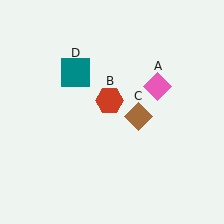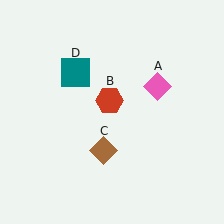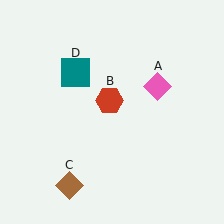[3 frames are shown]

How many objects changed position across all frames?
1 object changed position: brown diamond (object C).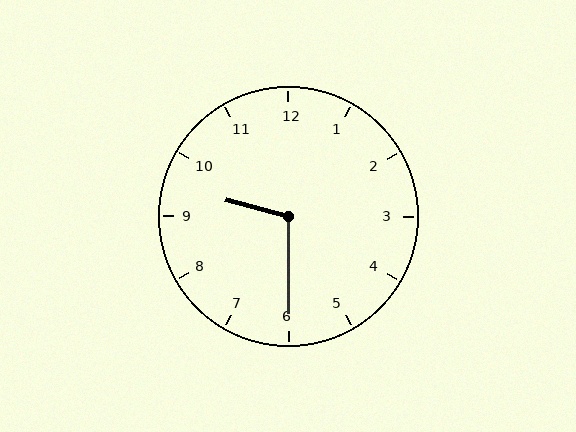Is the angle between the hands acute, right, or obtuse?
It is obtuse.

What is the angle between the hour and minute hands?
Approximately 105 degrees.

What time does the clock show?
9:30.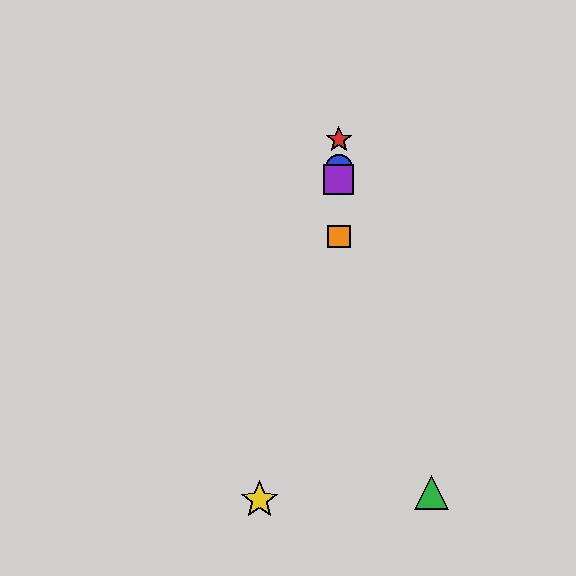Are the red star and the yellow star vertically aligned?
No, the red star is at x≈339 and the yellow star is at x≈260.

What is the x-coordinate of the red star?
The red star is at x≈339.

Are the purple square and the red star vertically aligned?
Yes, both are at x≈339.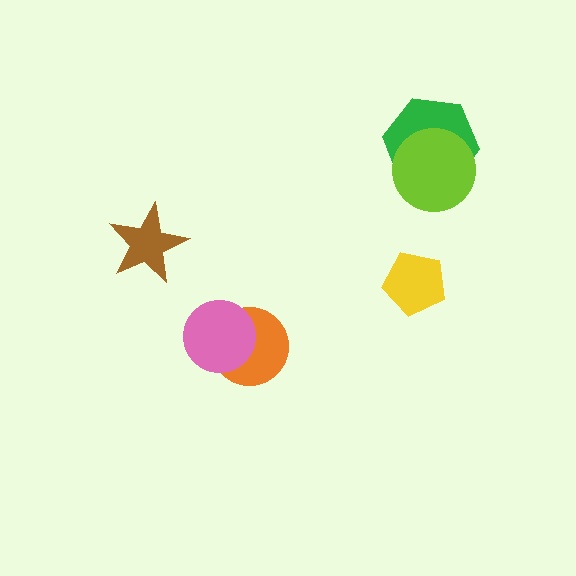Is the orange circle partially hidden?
Yes, it is partially covered by another shape.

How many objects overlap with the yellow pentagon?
0 objects overlap with the yellow pentagon.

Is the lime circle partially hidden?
No, no other shape covers it.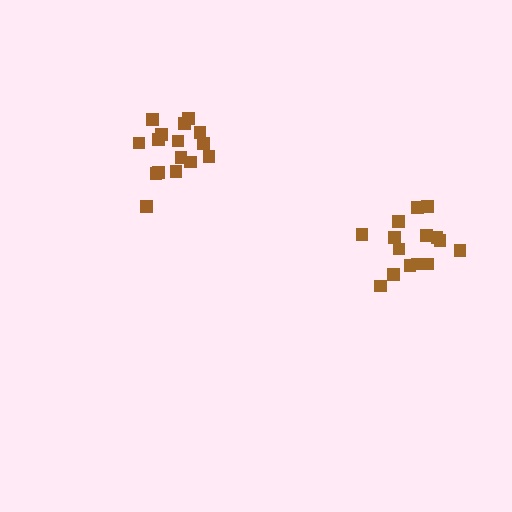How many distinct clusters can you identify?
There are 2 distinct clusters.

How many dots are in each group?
Group 1: 15 dots, Group 2: 16 dots (31 total).